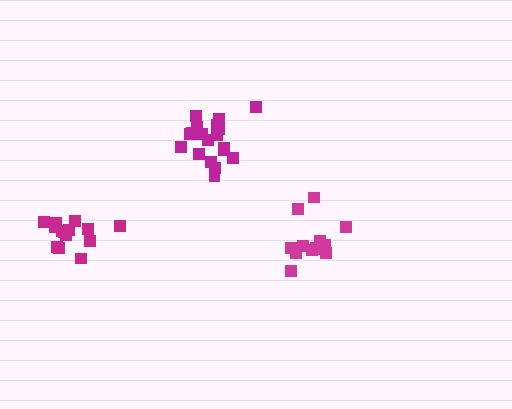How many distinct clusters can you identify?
There are 3 distinct clusters.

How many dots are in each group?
Group 1: 13 dots, Group 2: 19 dots, Group 3: 14 dots (46 total).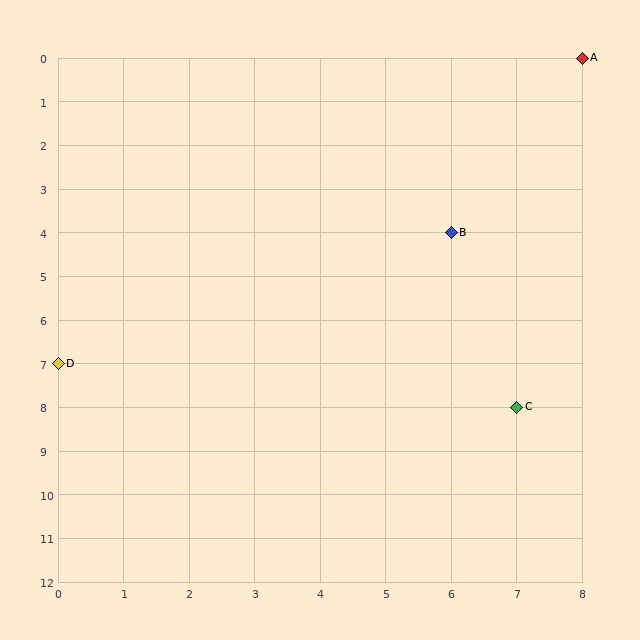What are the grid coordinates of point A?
Point A is at grid coordinates (8, 0).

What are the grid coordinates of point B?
Point B is at grid coordinates (6, 4).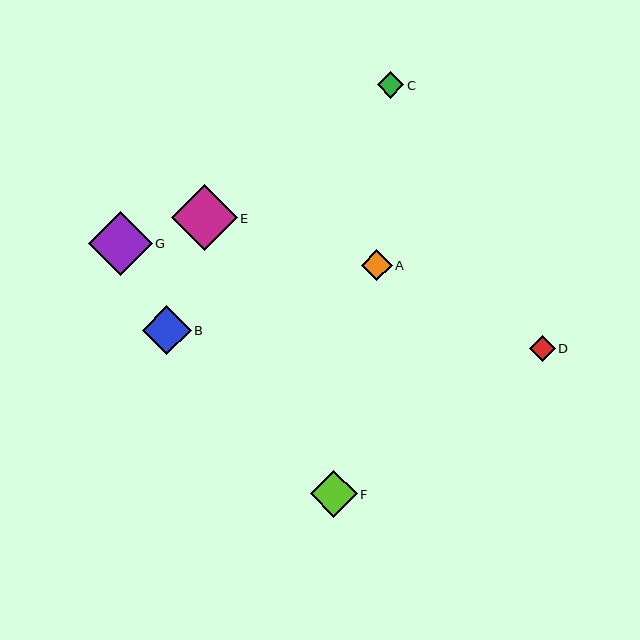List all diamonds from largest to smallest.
From largest to smallest: E, G, B, F, A, C, D.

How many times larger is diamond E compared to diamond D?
Diamond E is approximately 2.5 times the size of diamond D.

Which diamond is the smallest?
Diamond D is the smallest with a size of approximately 26 pixels.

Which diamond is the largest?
Diamond E is the largest with a size of approximately 65 pixels.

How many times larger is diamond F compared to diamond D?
Diamond F is approximately 1.8 times the size of diamond D.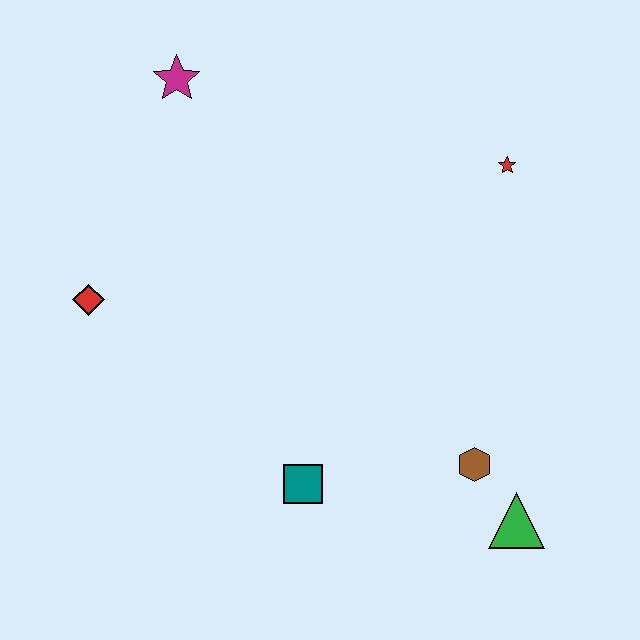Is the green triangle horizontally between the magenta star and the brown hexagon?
No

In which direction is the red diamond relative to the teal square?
The red diamond is to the left of the teal square.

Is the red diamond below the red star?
Yes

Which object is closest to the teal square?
The brown hexagon is closest to the teal square.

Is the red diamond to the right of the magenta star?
No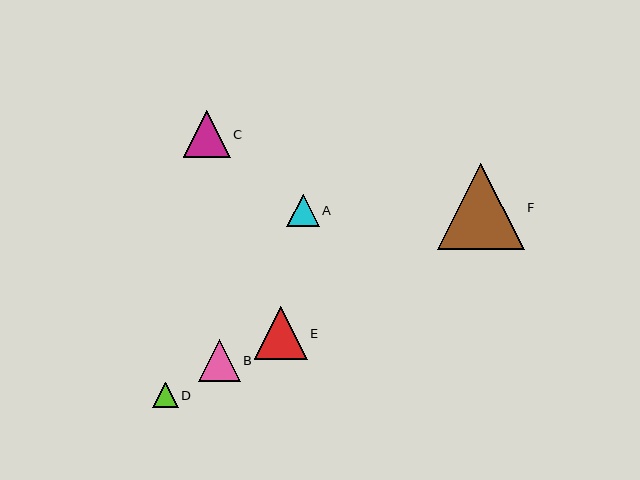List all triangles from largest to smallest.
From largest to smallest: F, E, C, B, A, D.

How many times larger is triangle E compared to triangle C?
Triangle E is approximately 1.1 times the size of triangle C.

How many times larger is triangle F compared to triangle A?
Triangle F is approximately 2.7 times the size of triangle A.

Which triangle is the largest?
Triangle F is the largest with a size of approximately 87 pixels.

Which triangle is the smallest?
Triangle D is the smallest with a size of approximately 26 pixels.